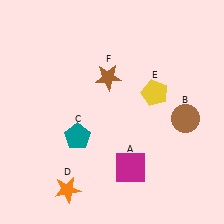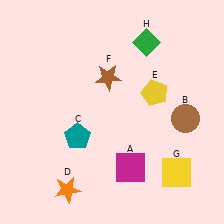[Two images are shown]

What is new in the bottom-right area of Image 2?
A yellow square (G) was added in the bottom-right area of Image 2.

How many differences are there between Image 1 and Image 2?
There are 2 differences between the two images.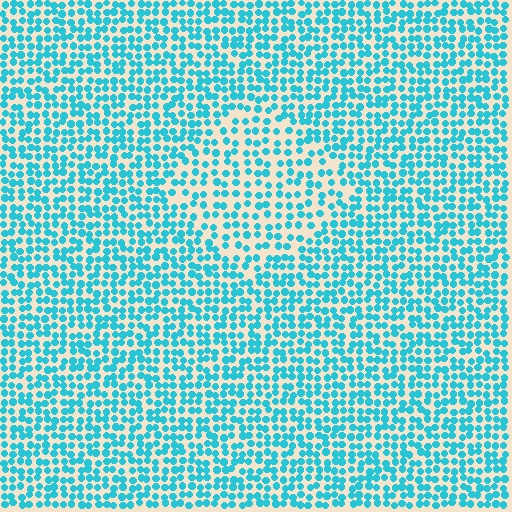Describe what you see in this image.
The image contains small cyan elements arranged at two different densities. A diamond-shaped region is visible where the elements are less densely packed than the surrounding area.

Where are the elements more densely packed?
The elements are more densely packed outside the diamond boundary.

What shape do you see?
I see a diamond.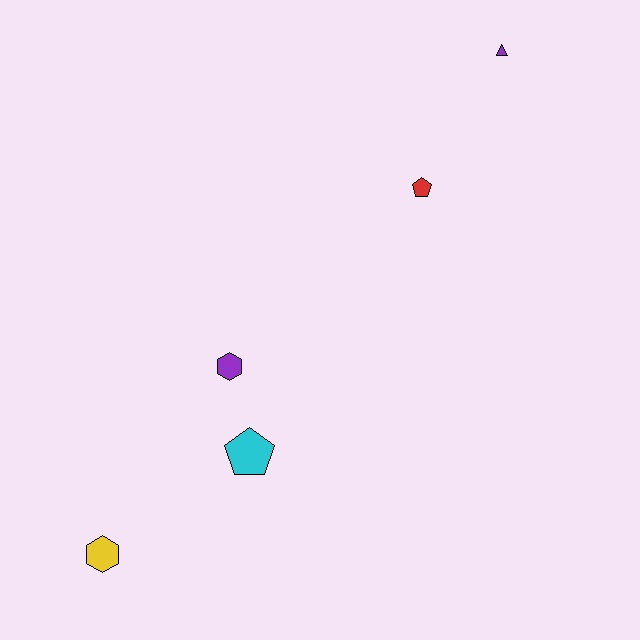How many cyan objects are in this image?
There is 1 cyan object.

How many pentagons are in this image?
There are 2 pentagons.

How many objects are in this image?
There are 5 objects.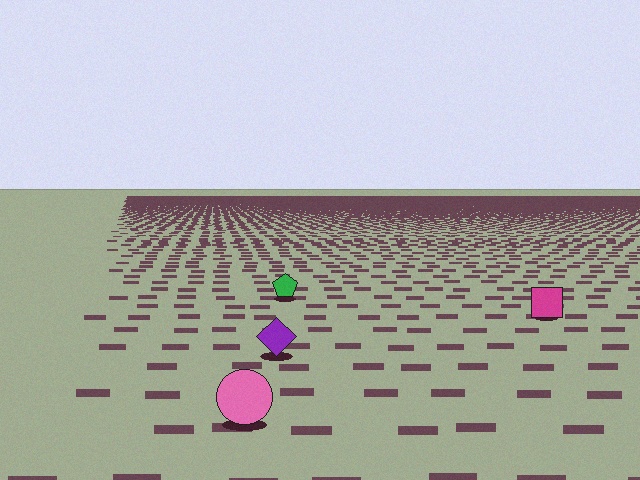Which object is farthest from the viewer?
The green pentagon is farthest from the viewer. It appears smaller and the ground texture around it is denser.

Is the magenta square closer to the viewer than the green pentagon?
Yes. The magenta square is closer — you can tell from the texture gradient: the ground texture is coarser near it.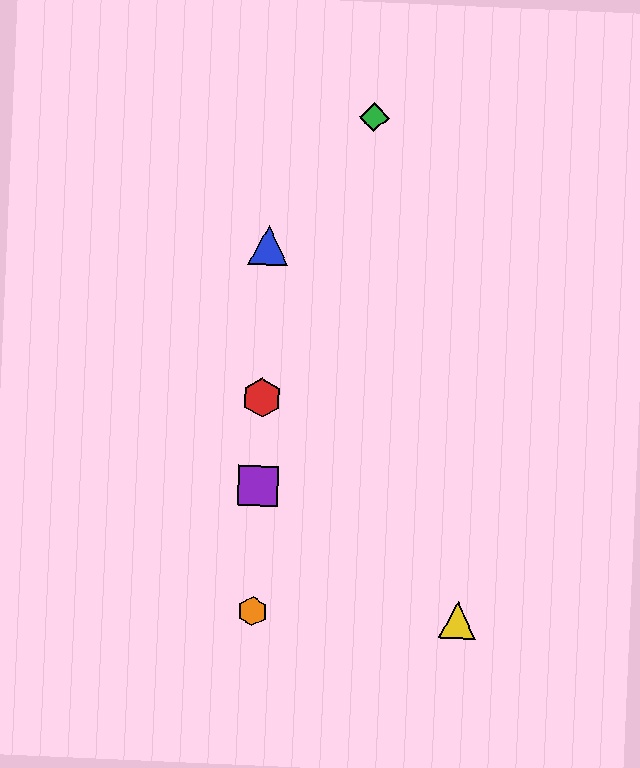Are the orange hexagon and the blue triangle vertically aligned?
Yes, both are at x≈253.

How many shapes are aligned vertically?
4 shapes (the red hexagon, the blue triangle, the purple square, the orange hexagon) are aligned vertically.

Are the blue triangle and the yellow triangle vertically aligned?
No, the blue triangle is at x≈269 and the yellow triangle is at x≈458.